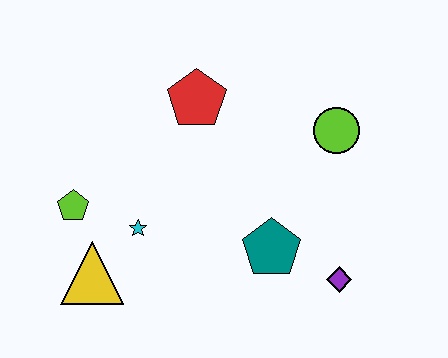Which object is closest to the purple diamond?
The teal pentagon is closest to the purple diamond.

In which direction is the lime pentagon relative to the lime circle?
The lime pentagon is to the left of the lime circle.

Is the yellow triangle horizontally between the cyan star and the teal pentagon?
No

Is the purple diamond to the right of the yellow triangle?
Yes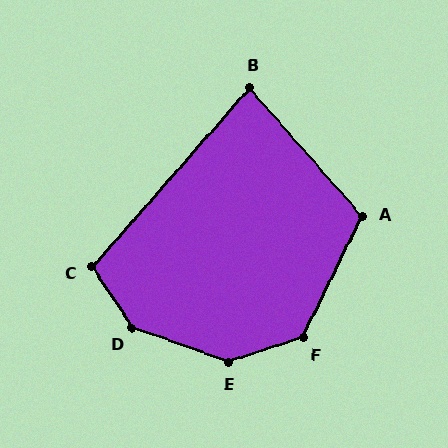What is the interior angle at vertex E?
Approximately 142 degrees (obtuse).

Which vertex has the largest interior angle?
D, at approximately 143 degrees.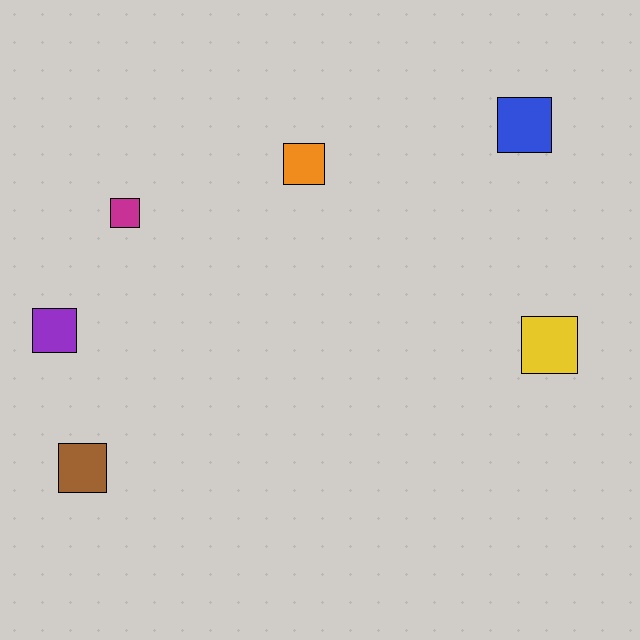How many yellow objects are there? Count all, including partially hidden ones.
There is 1 yellow object.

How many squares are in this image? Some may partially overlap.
There are 6 squares.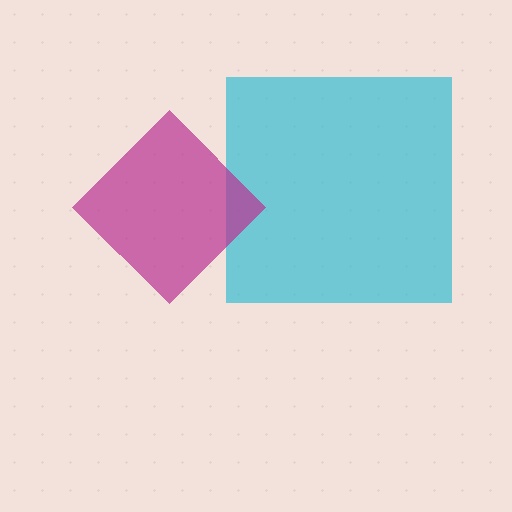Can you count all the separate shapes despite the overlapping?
Yes, there are 2 separate shapes.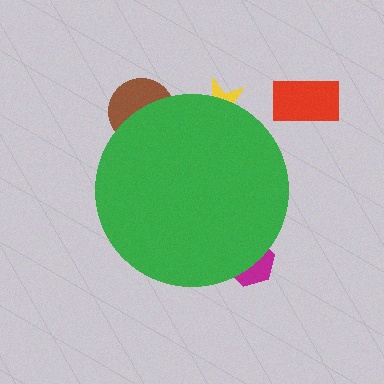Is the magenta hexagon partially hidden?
Yes, the magenta hexagon is partially hidden behind the green circle.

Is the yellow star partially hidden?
Yes, the yellow star is partially hidden behind the green circle.